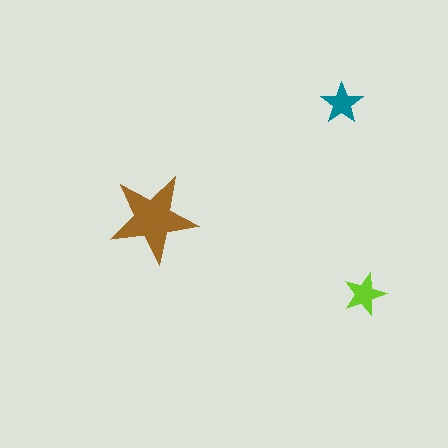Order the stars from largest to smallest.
the brown one, the lime one, the teal one.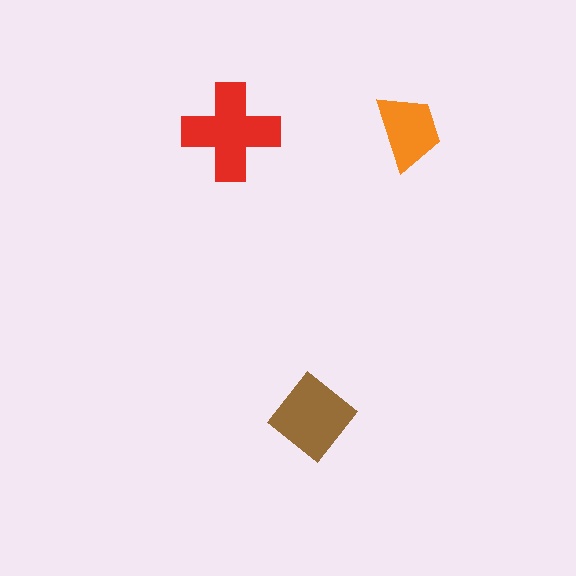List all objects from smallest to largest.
The orange trapezoid, the brown diamond, the red cross.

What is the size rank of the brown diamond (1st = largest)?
2nd.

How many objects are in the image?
There are 3 objects in the image.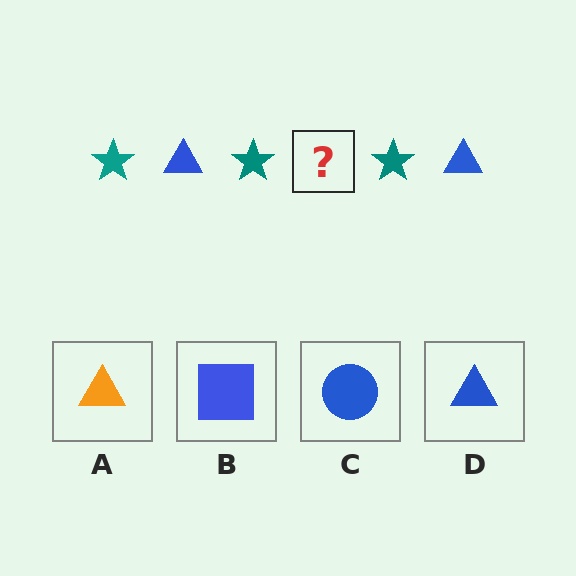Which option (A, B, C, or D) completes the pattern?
D.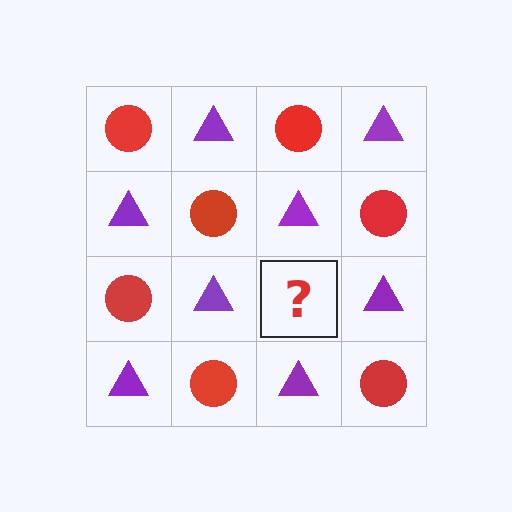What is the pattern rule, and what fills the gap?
The rule is that it alternates red circle and purple triangle in a checkerboard pattern. The gap should be filled with a red circle.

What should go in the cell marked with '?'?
The missing cell should contain a red circle.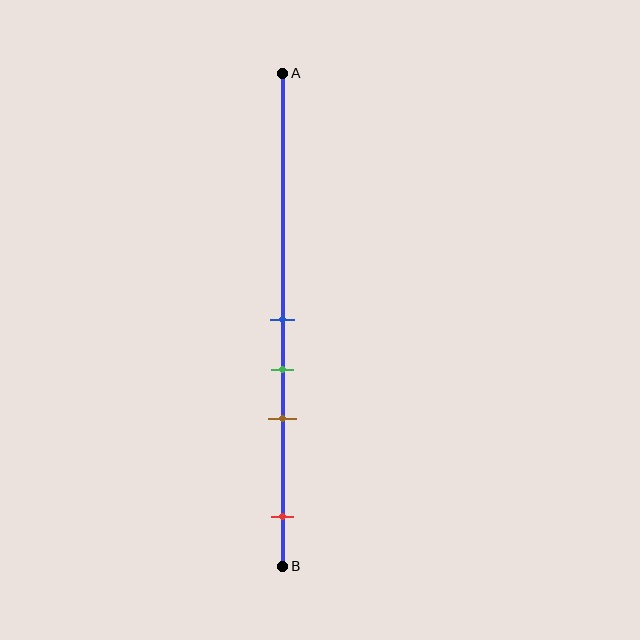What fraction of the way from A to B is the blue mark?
The blue mark is approximately 50% (0.5) of the way from A to B.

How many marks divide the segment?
There are 4 marks dividing the segment.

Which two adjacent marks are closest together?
The blue and green marks are the closest adjacent pair.